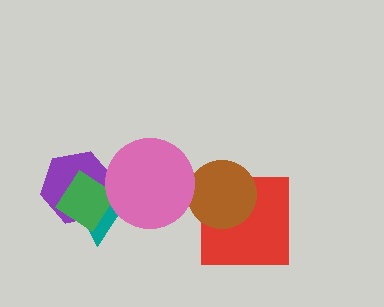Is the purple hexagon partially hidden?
Yes, it is partially covered by another shape.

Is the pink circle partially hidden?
No, no other shape covers it.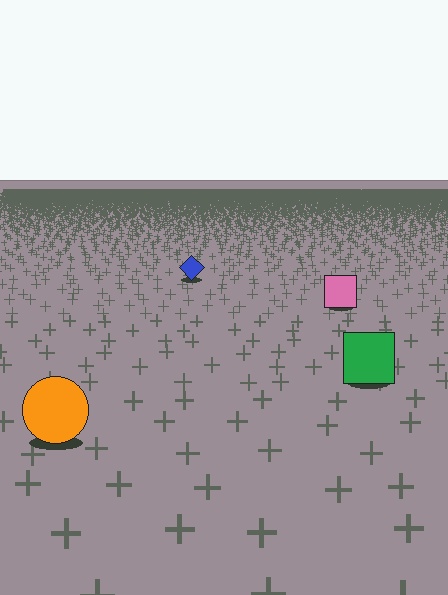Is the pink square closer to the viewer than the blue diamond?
Yes. The pink square is closer — you can tell from the texture gradient: the ground texture is coarser near it.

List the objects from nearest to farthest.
From nearest to farthest: the orange circle, the green square, the pink square, the blue diamond.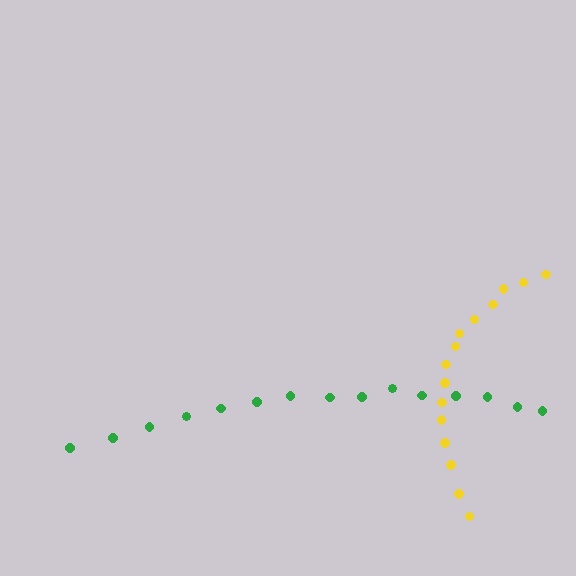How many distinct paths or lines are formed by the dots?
There are 2 distinct paths.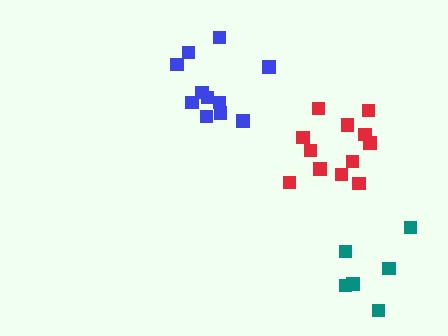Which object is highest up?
The blue cluster is topmost.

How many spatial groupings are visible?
There are 3 spatial groupings.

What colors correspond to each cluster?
The clusters are colored: red, teal, blue.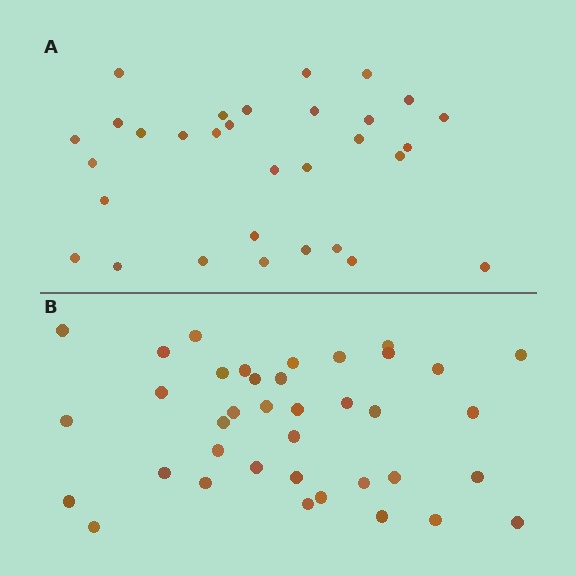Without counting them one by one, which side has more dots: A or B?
Region B (the bottom region) has more dots.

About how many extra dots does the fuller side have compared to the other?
Region B has roughly 8 or so more dots than region A.